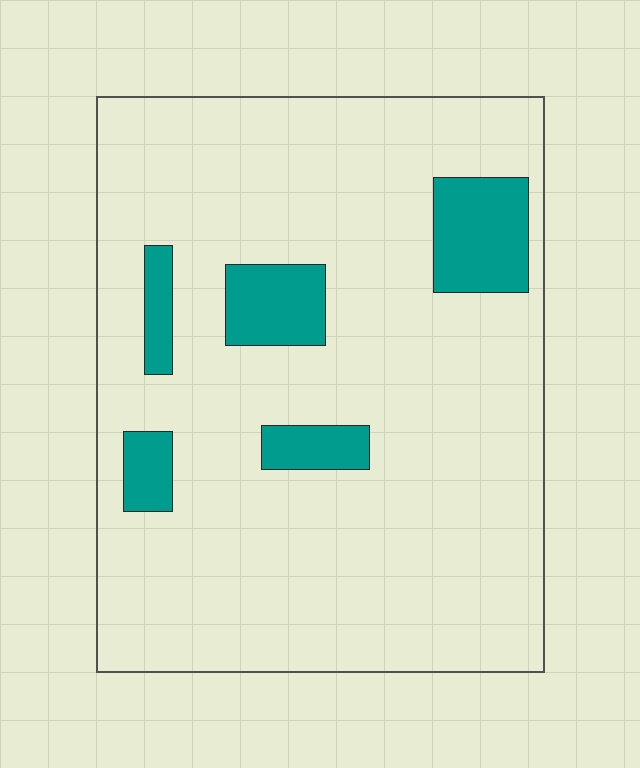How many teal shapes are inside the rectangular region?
5.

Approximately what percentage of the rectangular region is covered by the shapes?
Approximately 10%.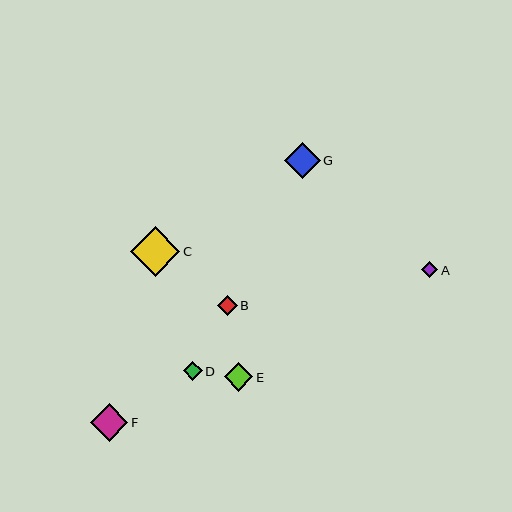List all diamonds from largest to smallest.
From largest to smallest: C, F, G, E, B, D, A.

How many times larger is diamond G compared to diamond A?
Diamond G is approximately 2.2 times the size of diamond A.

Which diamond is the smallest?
Diamond A is the smallest with a size of approximately 16 pixels.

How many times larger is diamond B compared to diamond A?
Diamond B is approximately 1.2 times the size of diamond A.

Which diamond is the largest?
Diamond C is the largest with a size of approximately 50 pixels.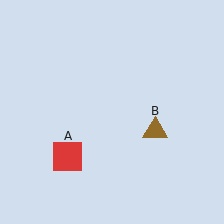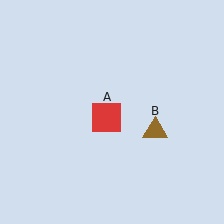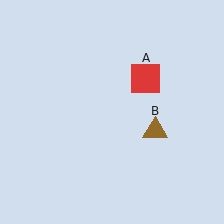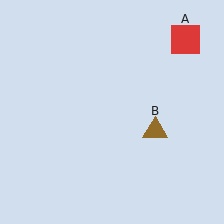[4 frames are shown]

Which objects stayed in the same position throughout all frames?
Brown triangle (object B) remained stationary.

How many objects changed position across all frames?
1 object changed position: red square (object A).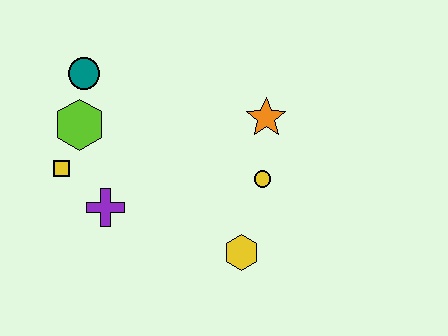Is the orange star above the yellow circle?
Yes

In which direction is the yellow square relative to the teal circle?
The yellow square is below the teal circle.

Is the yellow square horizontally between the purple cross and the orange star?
No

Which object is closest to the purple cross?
The yellow square is closest to the purple cross.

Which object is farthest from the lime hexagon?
The yellow hexagon is farthest from the lime hexagon.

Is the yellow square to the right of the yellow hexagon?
No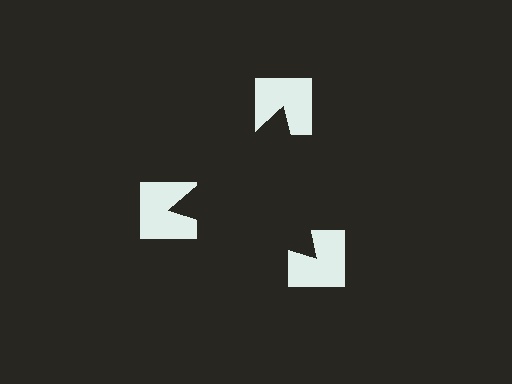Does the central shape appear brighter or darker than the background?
It typically appears slightly darker than the background, even though no actual brightness change is drawn.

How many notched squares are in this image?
There are 3 — one at each vertex of the illusory triangle.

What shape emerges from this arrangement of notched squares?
An illusory triangle — its edges are inferred from the aligned wedge cuts in the notched squares, not physically drawn.